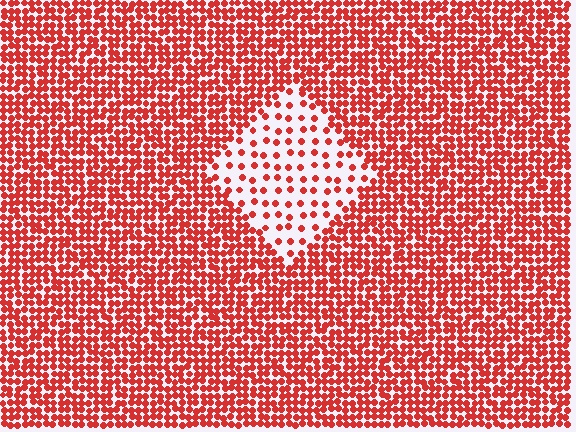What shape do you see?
I see a diamond.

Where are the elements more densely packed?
The elements are more densely packed outside the diamond boundary.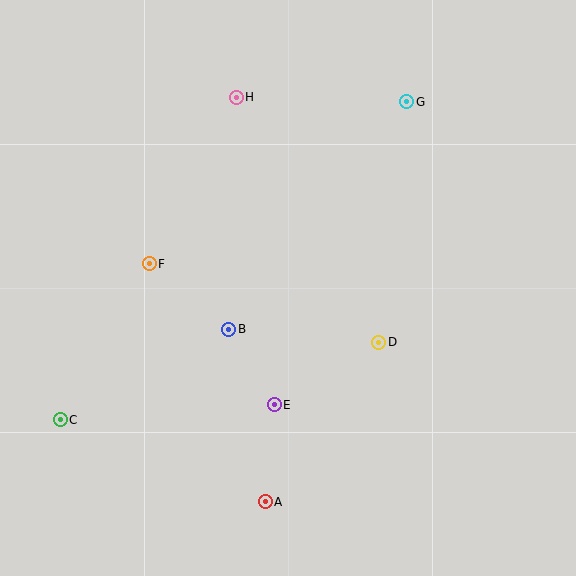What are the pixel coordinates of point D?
Point D is at (378, 342).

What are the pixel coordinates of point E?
Point E is at (274, 405).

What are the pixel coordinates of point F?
Point F is at (149, 264).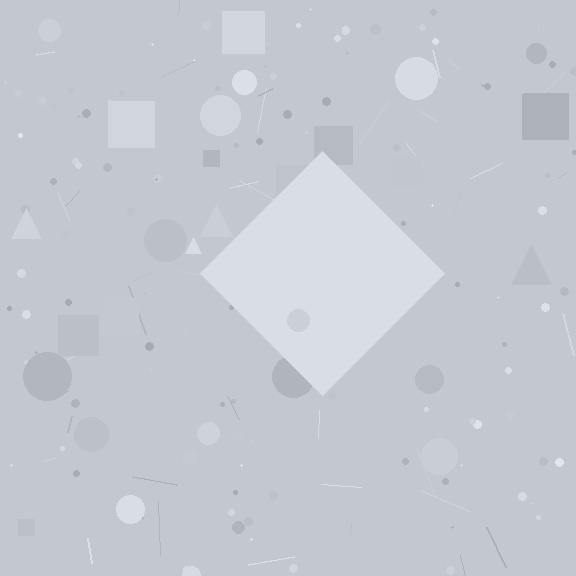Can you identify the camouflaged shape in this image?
The camouflaged shape is a diamond.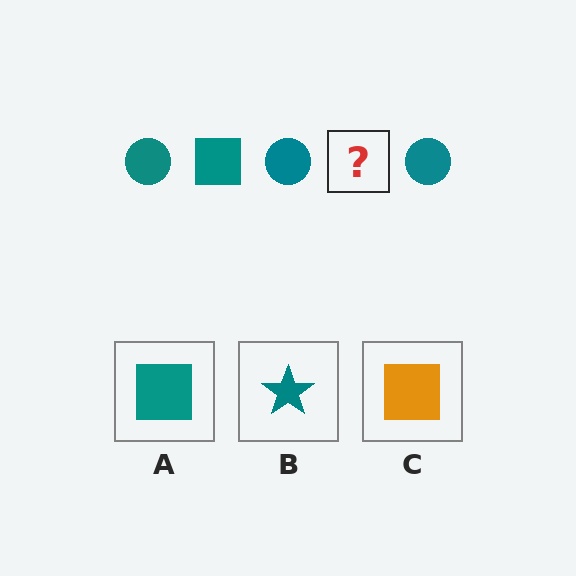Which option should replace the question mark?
Option A.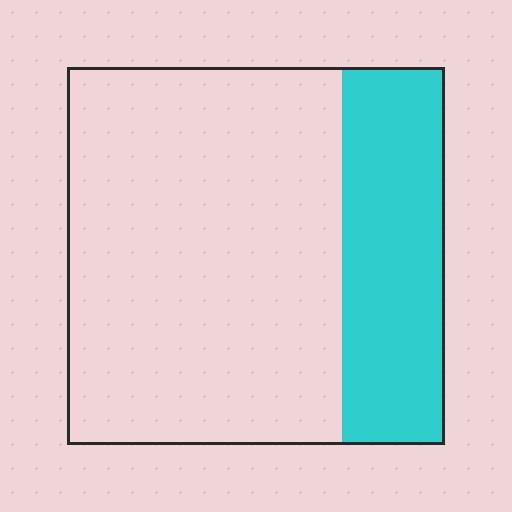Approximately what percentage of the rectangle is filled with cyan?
Approximately 25%.